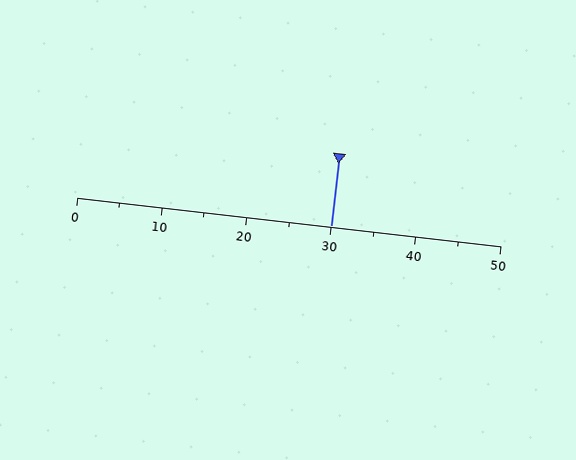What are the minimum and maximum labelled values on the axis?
The axis runs from 0 to 50.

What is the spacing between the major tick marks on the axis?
The major ticks are spaced 10 apart.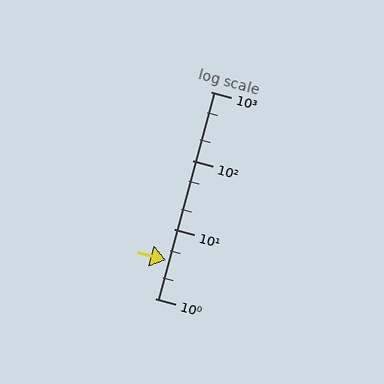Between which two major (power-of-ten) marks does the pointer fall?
The pointer is between 1 and 10.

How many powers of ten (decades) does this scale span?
The scale spans 3 decades, from 1 to 1000.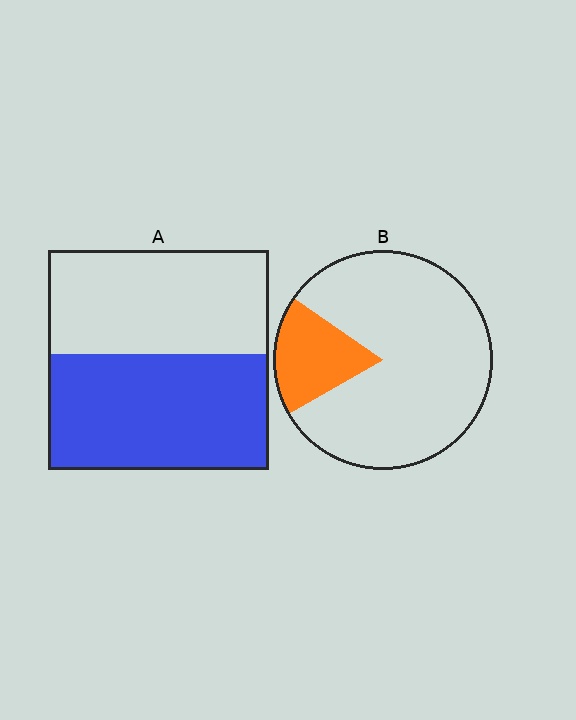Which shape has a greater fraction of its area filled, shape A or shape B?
Shape A.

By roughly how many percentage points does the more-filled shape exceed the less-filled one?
By roughly 35 percentage points (A over B).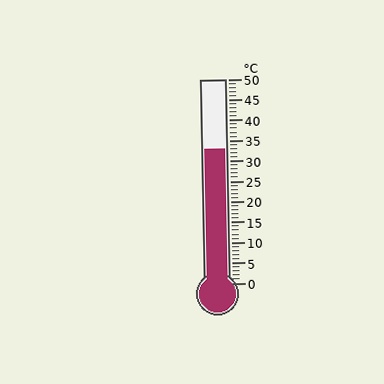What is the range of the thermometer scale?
The thermometer scale ranges from 0°C to 50°C.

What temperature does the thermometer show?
The thermometer shows approximately 33°C.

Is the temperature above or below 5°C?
The temperature is above 5°C.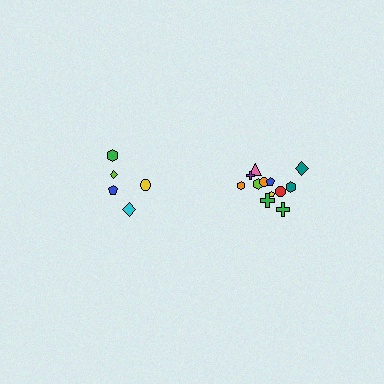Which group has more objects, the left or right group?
The right group.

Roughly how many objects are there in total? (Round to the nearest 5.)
Roughly 15 objects in total.